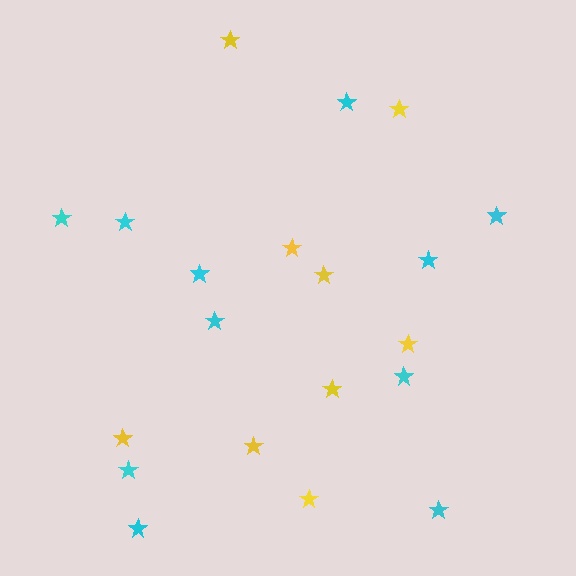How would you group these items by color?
There are 2 groups: one group of cyan stars (11) and one group of yellow stars (9).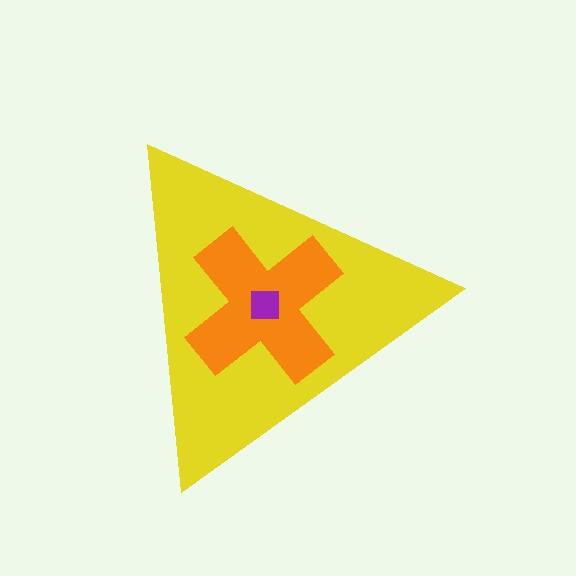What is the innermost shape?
The purple square.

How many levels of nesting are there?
3.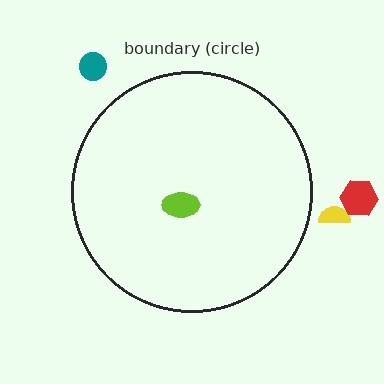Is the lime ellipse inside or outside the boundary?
Inside.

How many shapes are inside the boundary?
1 inside, 3 outside.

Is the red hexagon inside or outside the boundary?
Outside.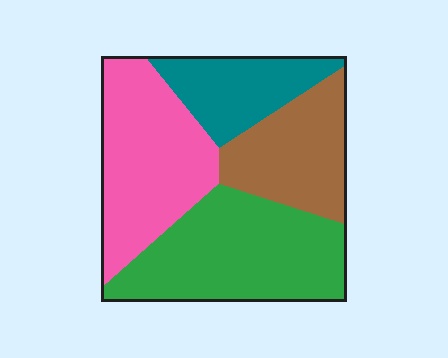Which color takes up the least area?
Teal, at roughly 15%.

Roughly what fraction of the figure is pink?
Pink covers around 30% of the figure.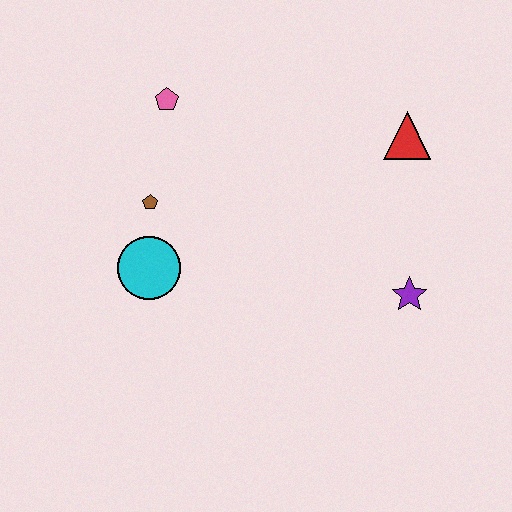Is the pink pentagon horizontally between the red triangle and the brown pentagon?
Yes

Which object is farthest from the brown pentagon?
The purple star is farthest from the brown pentagon.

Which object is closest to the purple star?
The red triangle is closest to the purple star.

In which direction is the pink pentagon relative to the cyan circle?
The pink pentagon is above the cyan circle.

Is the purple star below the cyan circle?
Yes